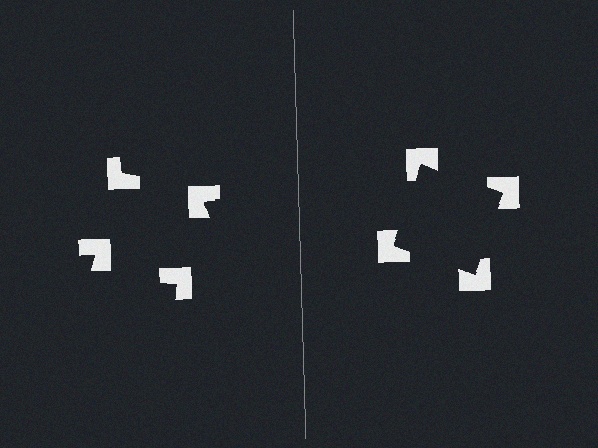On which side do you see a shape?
An illusory square appears on the right side. On the left side the wedge cuts are rotated, so no coherent shape forms.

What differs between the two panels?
The notched squares are positioned identically on both sides; only the wedge orientations differ. On the right they align to a square; on the left they are misaligned.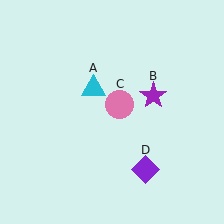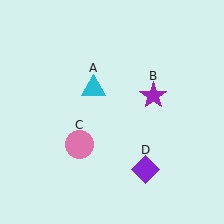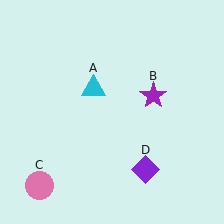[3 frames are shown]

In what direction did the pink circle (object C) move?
The pink circle (object C) moved down and to the left.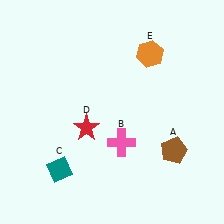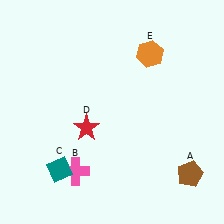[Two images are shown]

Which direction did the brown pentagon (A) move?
The brown pentagon (A) moved down.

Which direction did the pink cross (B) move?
The pink cross (B) moved left.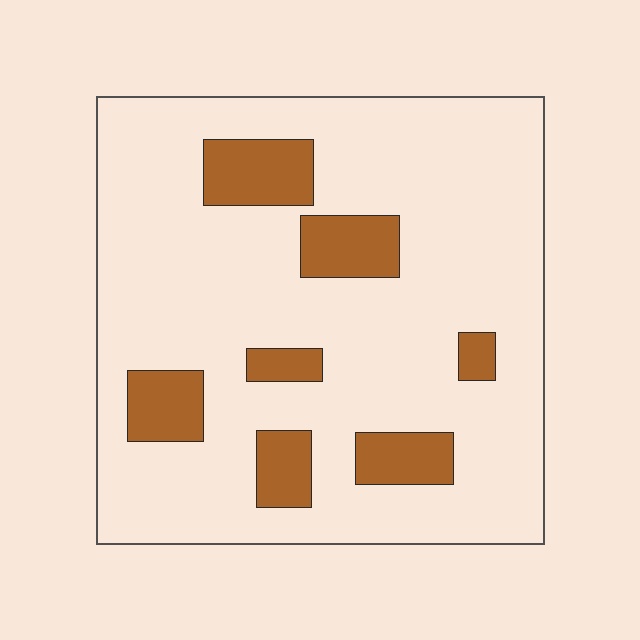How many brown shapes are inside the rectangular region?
7.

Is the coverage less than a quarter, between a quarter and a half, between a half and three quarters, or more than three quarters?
Less than a quarter.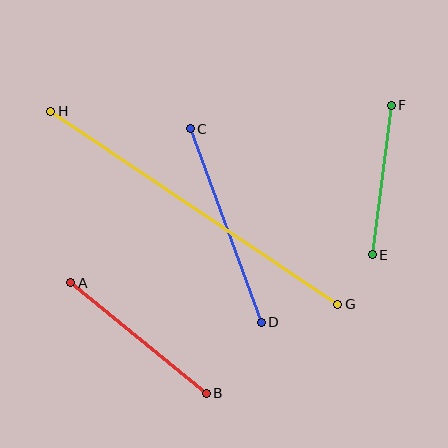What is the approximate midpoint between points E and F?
The midpoint is at approximately (382, 180) pixels.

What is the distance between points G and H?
The distance is approximately 346 pixels.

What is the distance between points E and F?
The distance is approximately 151 pixels.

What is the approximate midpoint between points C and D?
The midpoint is at approximately (226, 226) pixels.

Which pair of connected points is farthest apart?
Points G and H are farthest apart.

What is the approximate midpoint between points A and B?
The midpoint is at approximately (138, 338) pixels.